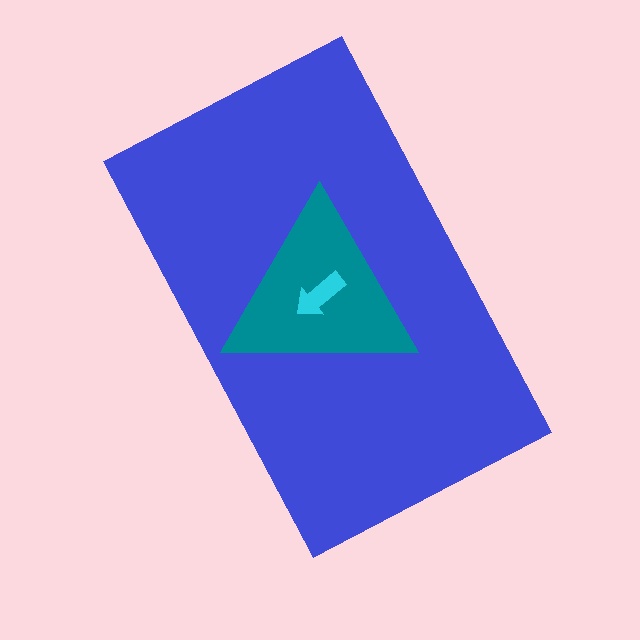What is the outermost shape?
The blue rectangle.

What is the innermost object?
The cyan arrow.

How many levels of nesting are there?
3.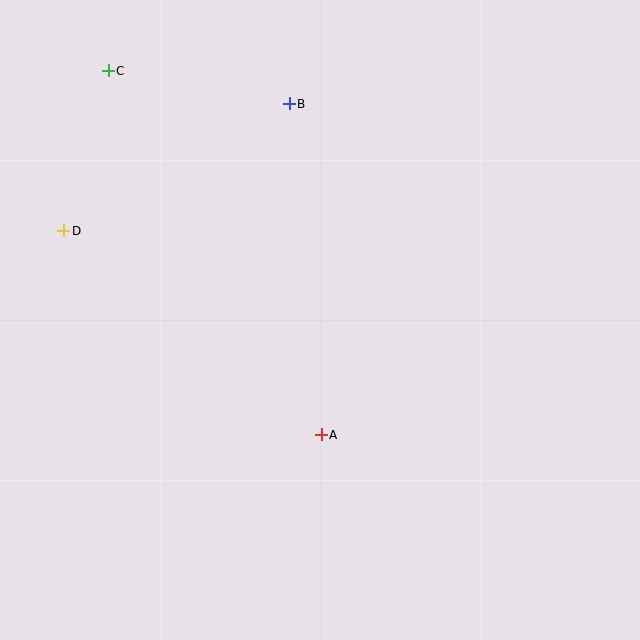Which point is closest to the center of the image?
Point A at (321, 435) is closest to the center.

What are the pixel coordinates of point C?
Point C is at (108, 71).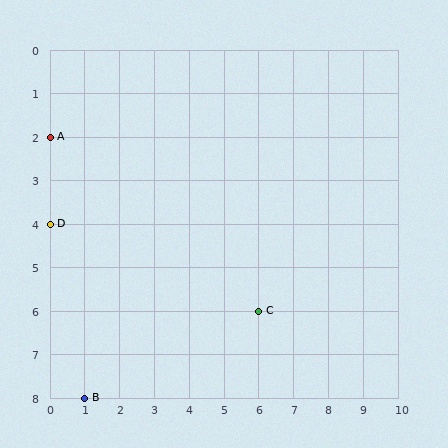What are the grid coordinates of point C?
Point C is at grid coordinates (6, 6).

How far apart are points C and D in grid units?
Points C and D are 6 columns and 2 rows apart (about 6.3 grid units diagonally).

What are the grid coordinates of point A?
Point A is at grid coordinates (0, 2).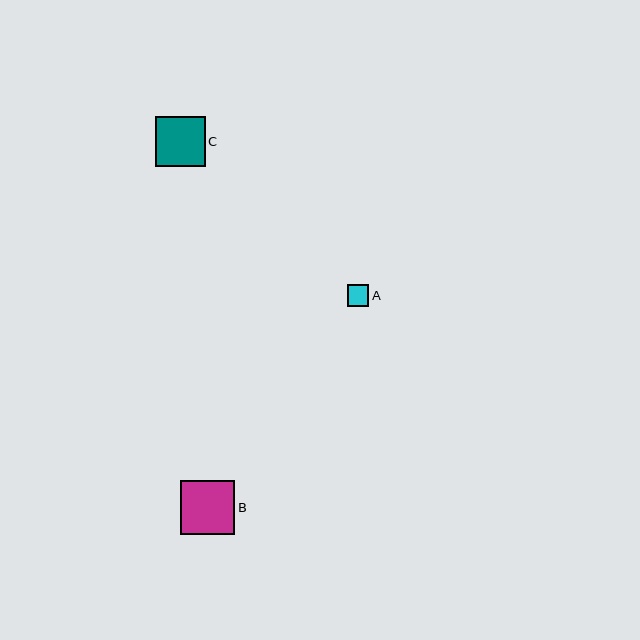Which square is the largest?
Square B is the largest with a size of approximately 54 pixels.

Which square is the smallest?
Square A is the smallest with a size of approximately 22 pixels.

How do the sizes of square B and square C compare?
Square B and square C are approximately the same size.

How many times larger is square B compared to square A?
Square B is approximately 2.5 times the size of square A.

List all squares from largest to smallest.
From largest to smallest: B, C, A.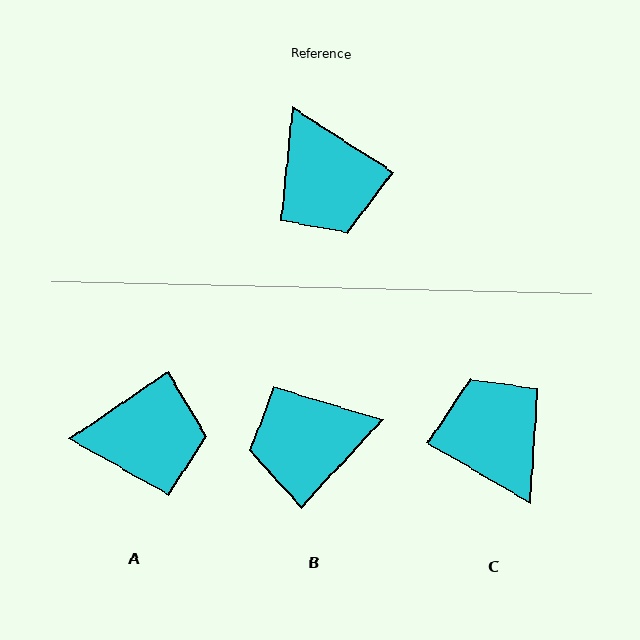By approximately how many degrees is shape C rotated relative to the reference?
Approximately 177 degrees clockwise.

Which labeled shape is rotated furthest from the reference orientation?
C, about 177 degrees away.